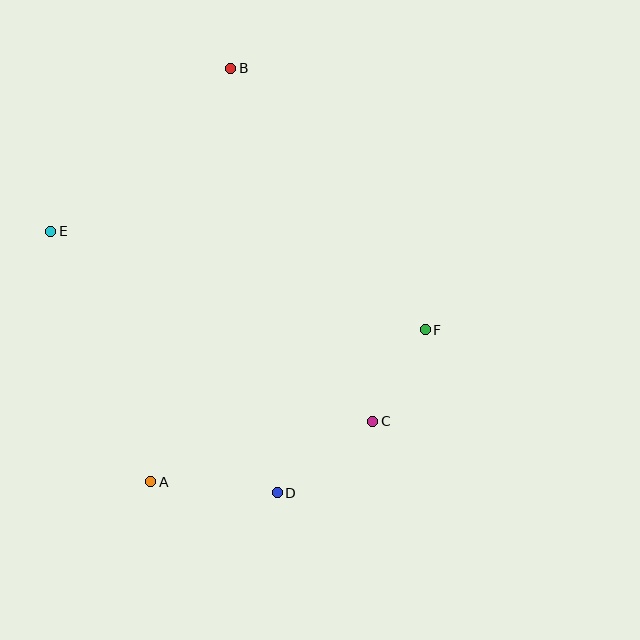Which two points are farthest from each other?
Points B and D are farthest from each other.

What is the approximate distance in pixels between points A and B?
The distance between A and B is approximately 421 pixels.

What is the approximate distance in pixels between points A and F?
The distance between A and F is approximately 314 pixels.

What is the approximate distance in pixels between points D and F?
The distance between D and F is approximately 220 pixels.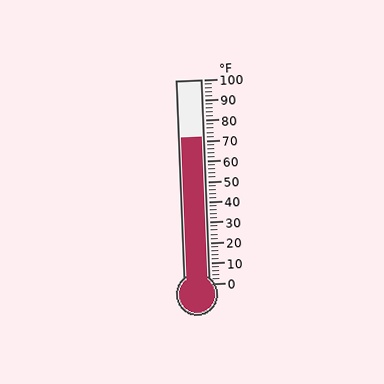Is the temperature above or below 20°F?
The temperature is above 20°F.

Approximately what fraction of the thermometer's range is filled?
The thermometer is filled to approximately 70% of its range.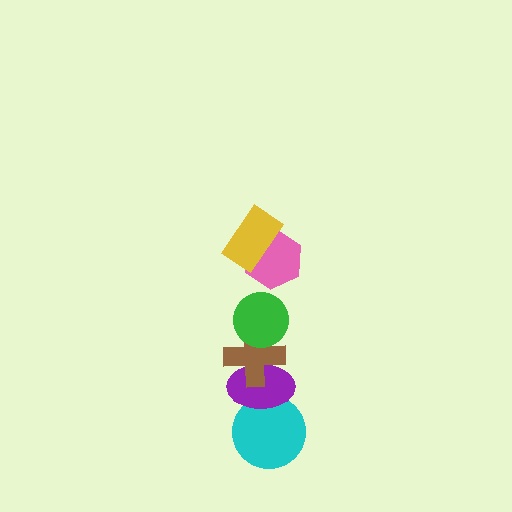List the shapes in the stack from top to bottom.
From top to bottom: the yellow rectangle, the pink hexagon, the green circle, the brown cross, the purple ellipse, the cyan circle.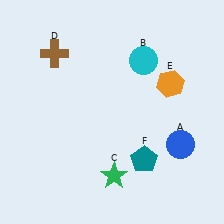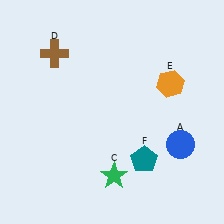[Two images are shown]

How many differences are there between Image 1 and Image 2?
There is 1 difference between the two images.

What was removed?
The cyan circle (B) was removed in Image 2.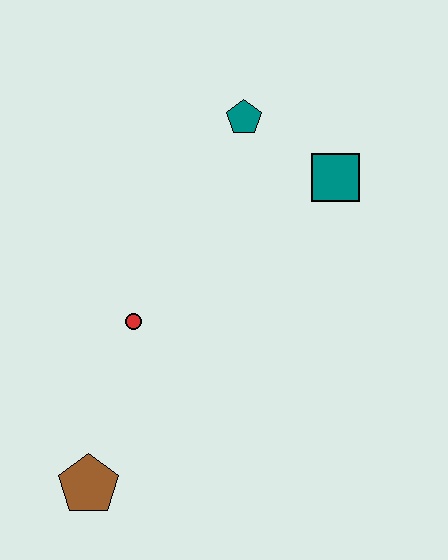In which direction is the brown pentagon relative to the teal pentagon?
The brown pentagon is below the teal pentagon.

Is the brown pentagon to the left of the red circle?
Yes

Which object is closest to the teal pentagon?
The teal square is closest to the teal pentagon.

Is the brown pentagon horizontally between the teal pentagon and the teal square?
No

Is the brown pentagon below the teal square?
Yes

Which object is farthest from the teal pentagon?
The brown pentagon is farthest from the teal pentagon.